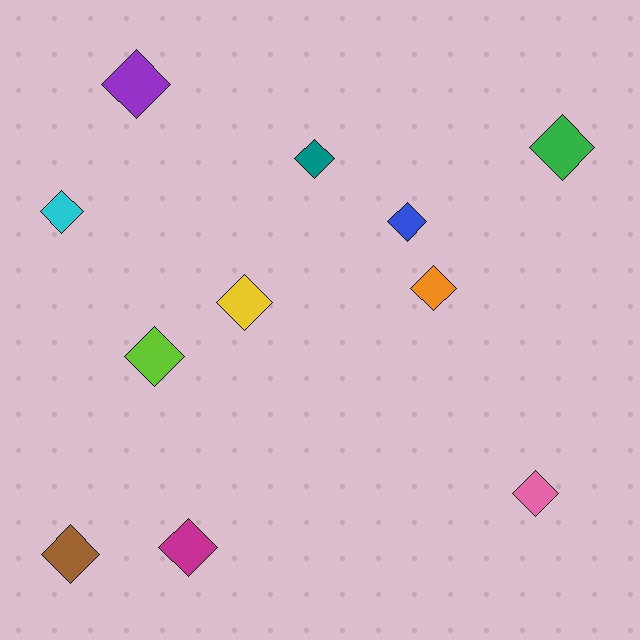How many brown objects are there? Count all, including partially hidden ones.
There is 1 brown object.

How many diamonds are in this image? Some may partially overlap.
There are 11 diamonds.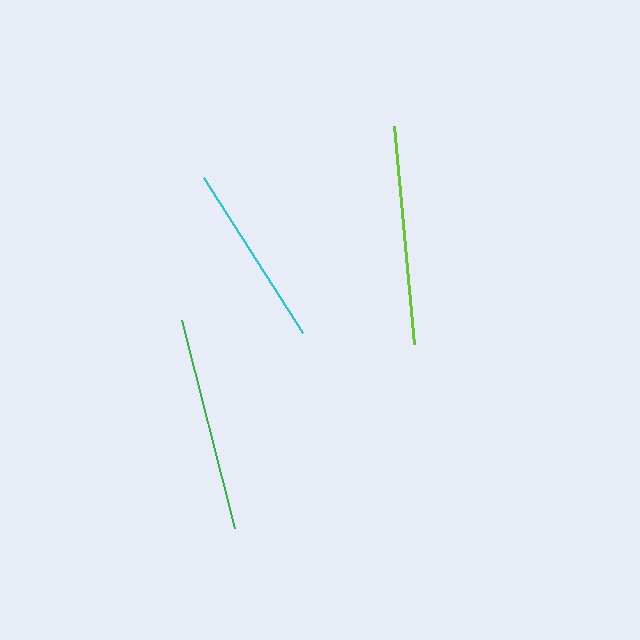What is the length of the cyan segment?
The cyan segment is approximately 185 pixels long.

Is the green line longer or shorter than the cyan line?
The green line is longer than the cyan line.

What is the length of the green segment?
The green segment is approximately 214 pixels long.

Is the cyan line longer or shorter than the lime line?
The lime line is longer than the cyan line.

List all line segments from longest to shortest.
From longest to shortest: lime, green, cyan.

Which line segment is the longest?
The lime line is the longest at approximately 219 pixels.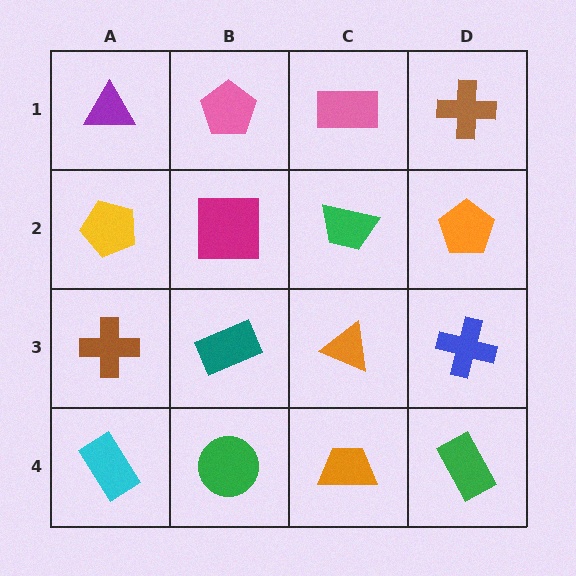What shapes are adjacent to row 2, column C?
A pink rectangle (row 1, column C), an orange triangle (row 3, column C), a magenta square (row 2, column B), an orange pentagon (row 2, column D).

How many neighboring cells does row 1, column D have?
2.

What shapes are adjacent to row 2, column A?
A purple triangle (row 1, column A), a brown cross (row 3, column A), a magenta square (row 2, column B).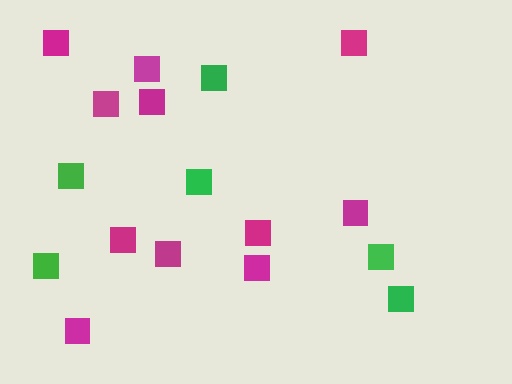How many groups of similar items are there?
There are 2 groups: one group of green squares (6) and one group of magenta squares (11).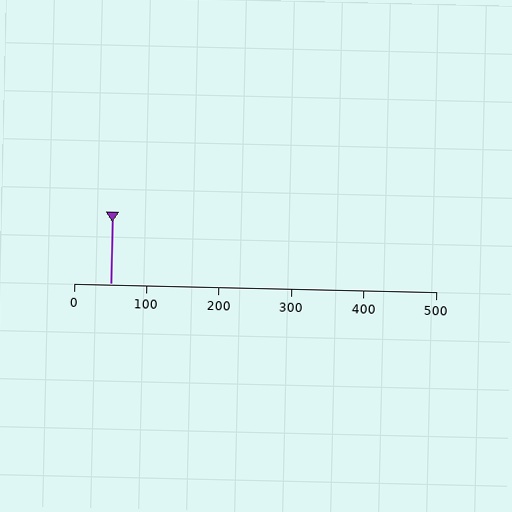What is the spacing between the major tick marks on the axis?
The major ticks are spaced 100 apart.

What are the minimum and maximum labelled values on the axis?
The axis runs from 0 to 500.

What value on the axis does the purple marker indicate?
The marker indicates approximately 50.